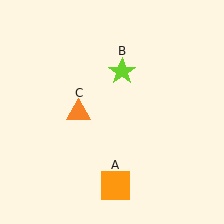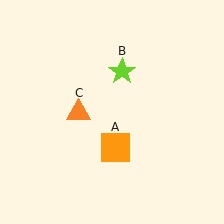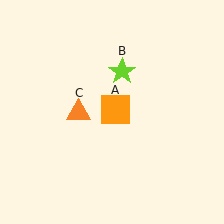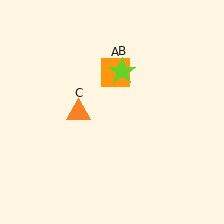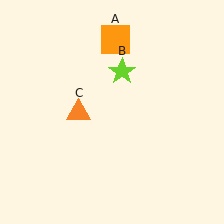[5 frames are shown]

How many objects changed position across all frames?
1 object changed position: orange square (object A).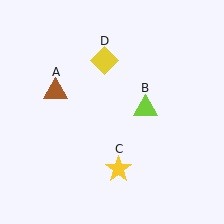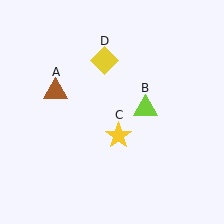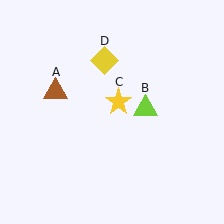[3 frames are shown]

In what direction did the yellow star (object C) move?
The yellow star (object C) moved up.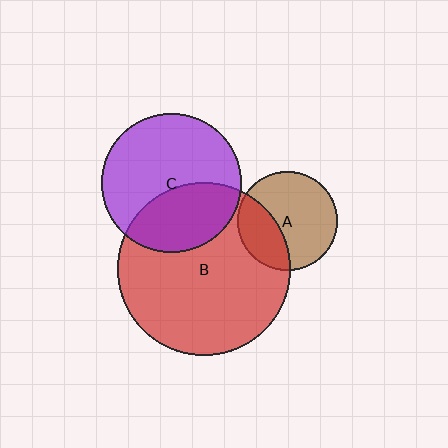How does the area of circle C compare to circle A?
Approximately 1.9 times.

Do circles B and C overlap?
Yes.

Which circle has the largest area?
Circle B (red).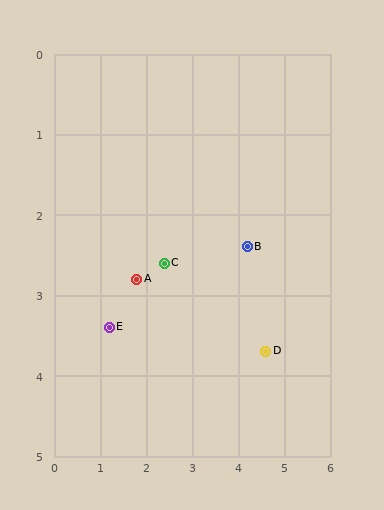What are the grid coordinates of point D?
Point D is at approximately (4.6, 3.7).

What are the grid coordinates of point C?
Point C is at approximately (2.4, 2.6).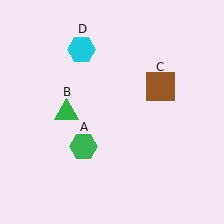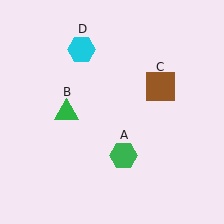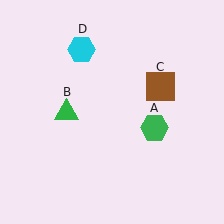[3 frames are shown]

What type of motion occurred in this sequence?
The green hexagon (object A) rotated counterclockwise around the center of the scene.